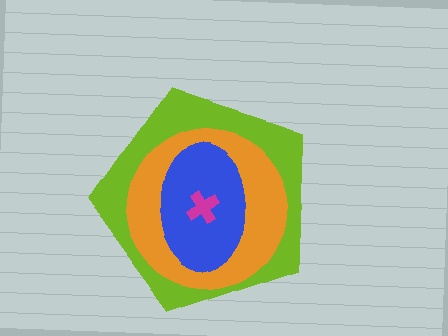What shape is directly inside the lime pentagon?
The orange circle.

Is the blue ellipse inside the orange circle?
Yes.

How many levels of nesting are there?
4.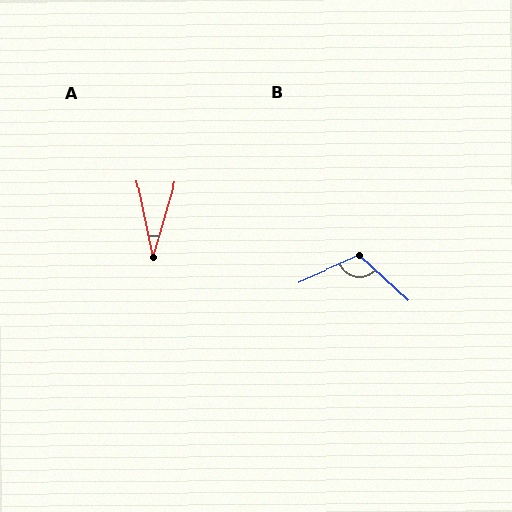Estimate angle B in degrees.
Approximately 114 degrees.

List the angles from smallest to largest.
A (28°), B (114°).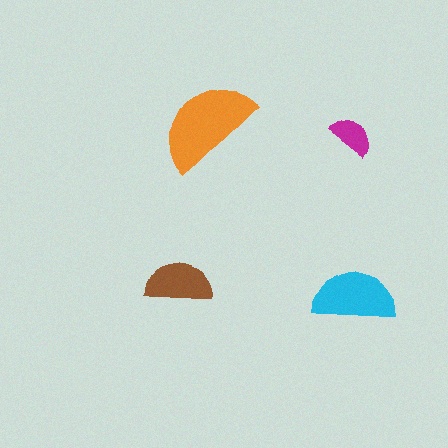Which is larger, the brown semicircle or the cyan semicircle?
The cyan one.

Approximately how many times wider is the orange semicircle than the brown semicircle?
About 1.5 times wider.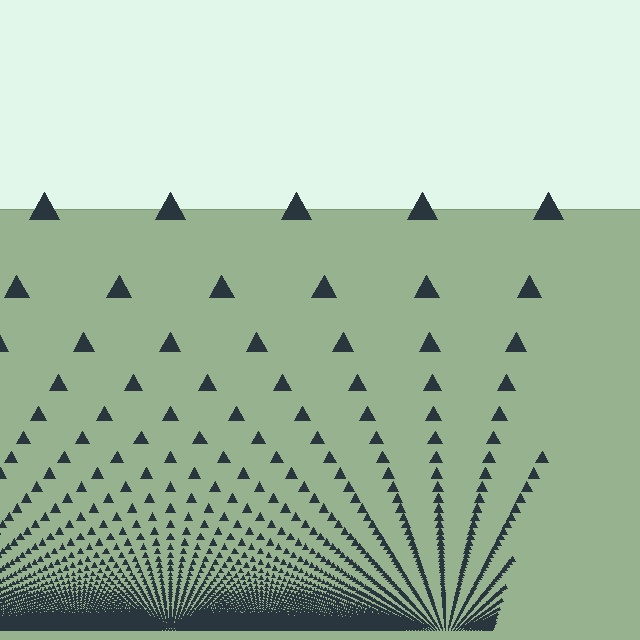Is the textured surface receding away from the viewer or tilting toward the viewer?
The surface appears to tilt toward the viewer. Texture elements get larger and sparser toward the top.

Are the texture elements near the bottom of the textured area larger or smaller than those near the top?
Smaller. The gradient is inverted — elements near the bottom are smaller and denser.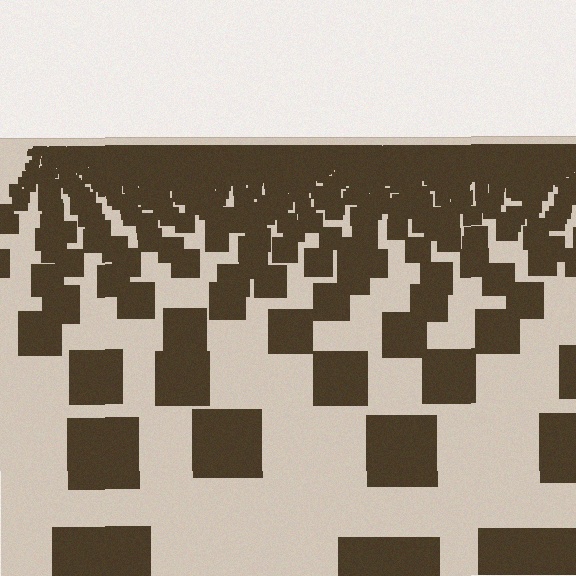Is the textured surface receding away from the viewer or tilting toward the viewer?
The surface is receding away from the viewer. Texture elements get smaller and denser toward the top.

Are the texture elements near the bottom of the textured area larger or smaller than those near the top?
Larger. Near the bottom, elements are closer to the viewer and appear at a bigger on-screen size.